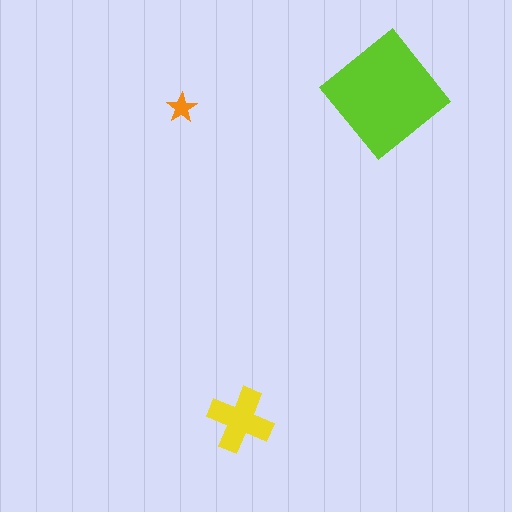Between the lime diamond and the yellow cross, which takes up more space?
The lime diamond.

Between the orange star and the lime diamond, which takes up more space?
The lime diamond.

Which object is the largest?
The lime diamond.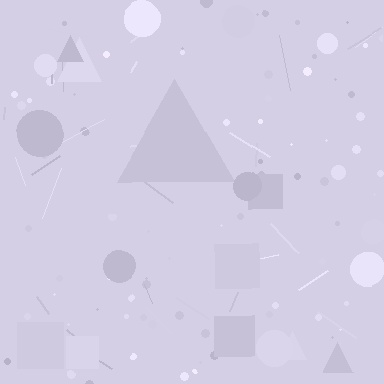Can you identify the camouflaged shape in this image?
The camouflaged shape is a triangle.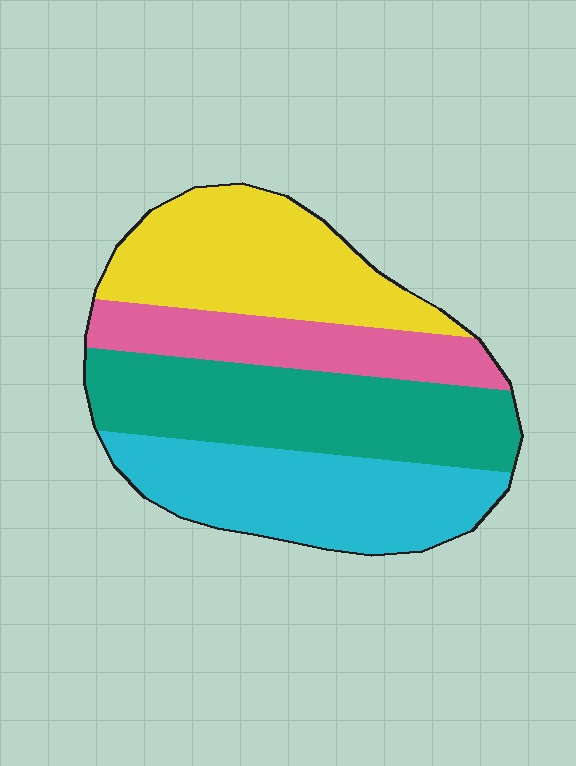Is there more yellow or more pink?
Yellow.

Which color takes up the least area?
Pink, at roughly 15%.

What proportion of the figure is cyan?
Cyan takes up between a sixth and a third of the figure.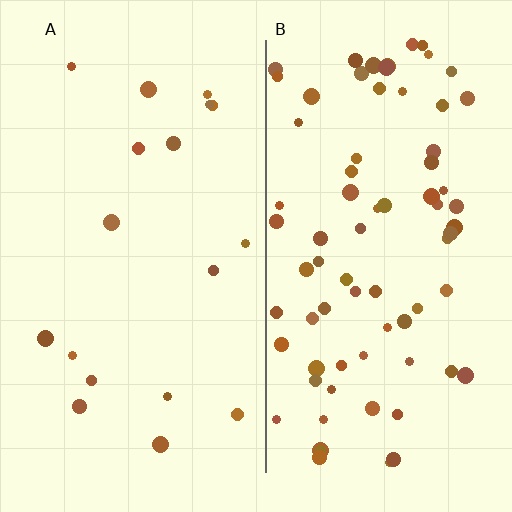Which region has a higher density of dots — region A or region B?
B (the right).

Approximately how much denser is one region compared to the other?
Approximately 4.2× — region B over region A.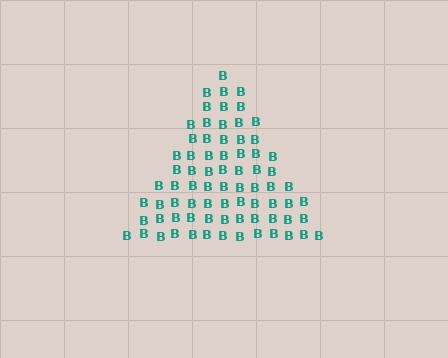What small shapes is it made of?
It is made of small letter B's.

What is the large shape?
The large shape is a triangle.